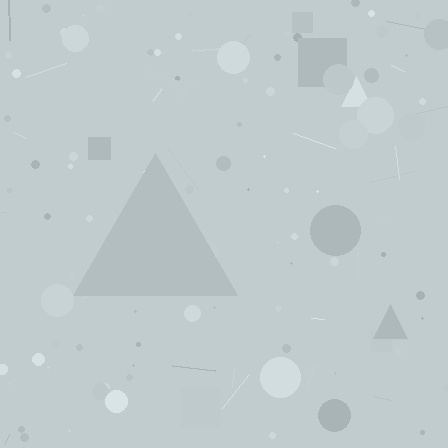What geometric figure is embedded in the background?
A triangle is embedded in the background.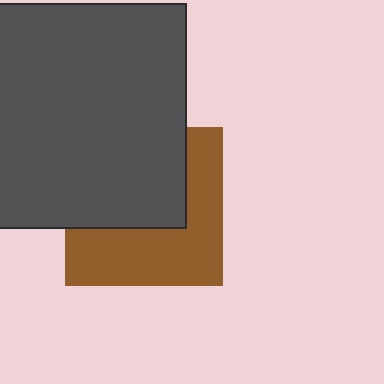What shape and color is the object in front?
The object in front is a dark gray square.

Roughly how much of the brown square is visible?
About half of it is visible (roughly 50%).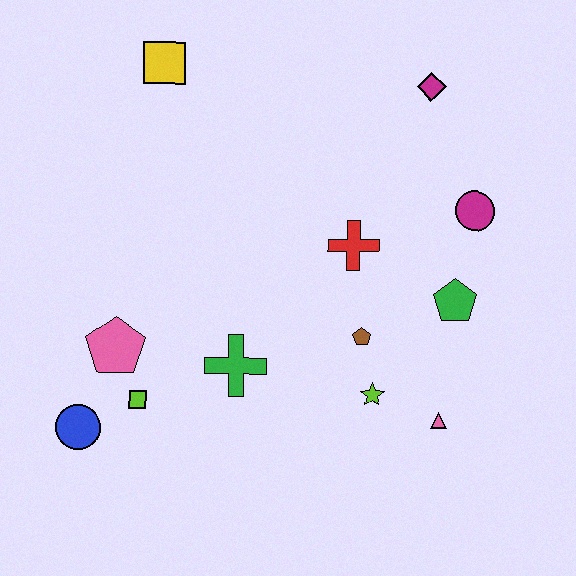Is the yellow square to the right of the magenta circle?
No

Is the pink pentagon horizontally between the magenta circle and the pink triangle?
No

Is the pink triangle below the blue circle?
No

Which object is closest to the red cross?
The brown pentagon is closest to the red cross.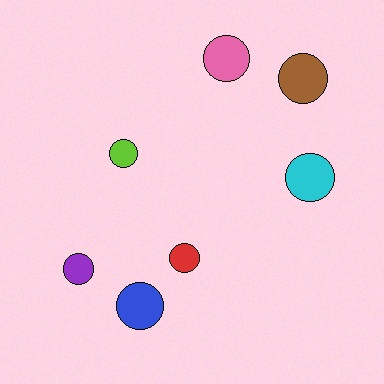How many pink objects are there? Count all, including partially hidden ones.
There is 1 pink object.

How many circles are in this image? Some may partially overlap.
There are 7 circles.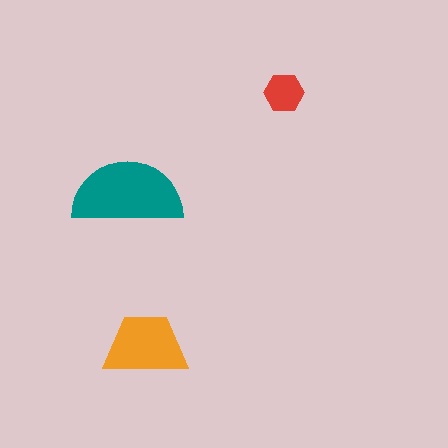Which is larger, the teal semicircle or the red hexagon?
The teal semicircle.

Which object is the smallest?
The red hexagon.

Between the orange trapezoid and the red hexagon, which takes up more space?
The orange trapezoid.